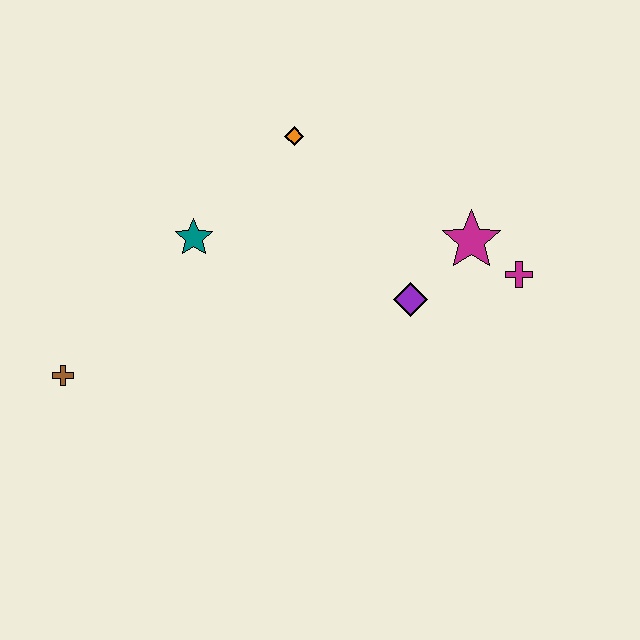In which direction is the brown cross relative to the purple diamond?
The brown cross is to the left of the purple diamond.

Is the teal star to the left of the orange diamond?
Yes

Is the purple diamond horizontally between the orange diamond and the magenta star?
Yes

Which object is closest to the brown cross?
The teal star is closest to the brown cross.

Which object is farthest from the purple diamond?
The brown cross is farthest from the purple diamond.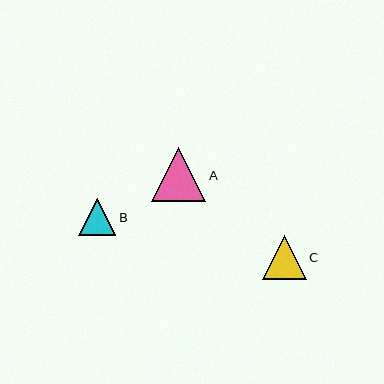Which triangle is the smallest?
Triangle B is the smallest with a size of approximately 37 pixels.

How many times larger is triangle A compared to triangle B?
Triangle A is approximately 1.5 times the size of triangle B.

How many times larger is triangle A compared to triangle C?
Triangle A is approximately 1.2 times the size of triangle C.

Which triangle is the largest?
Triangle A is the largest with a size of approximately 54 pixels.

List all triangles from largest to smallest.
From largest to smallest: A, C, B.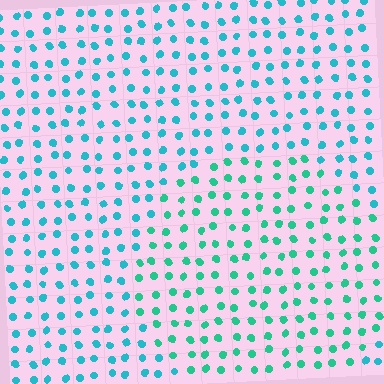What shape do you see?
I see a circle.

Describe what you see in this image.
The image is filled with small cyan elements in a uniform arrangement. A circle-shaped region is visible where the elements are tinted to a slightly different hue, forming a subtle color boundary.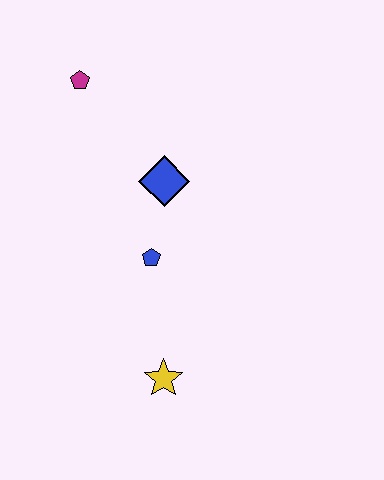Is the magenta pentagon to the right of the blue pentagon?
No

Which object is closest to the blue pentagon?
The blue diamond is closest to the blue pentagon.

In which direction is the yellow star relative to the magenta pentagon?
The yellow star is below the magenta pentagon.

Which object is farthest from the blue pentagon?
The magenta pentagon is farthest from the blue pentagon.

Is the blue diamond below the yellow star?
No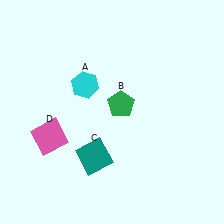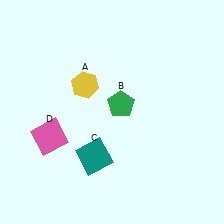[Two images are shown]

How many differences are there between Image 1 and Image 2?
There is 1 difference between the two images.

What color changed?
The hexagon (A) changed from cyan in Image 1 to yellow in Image 2.